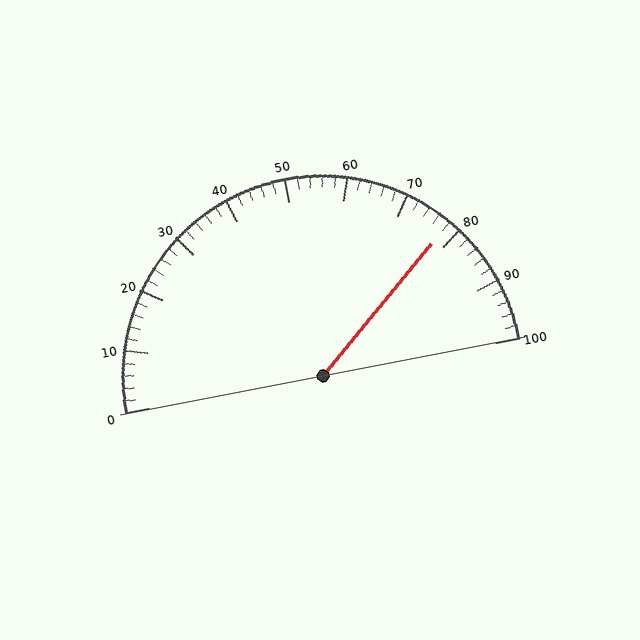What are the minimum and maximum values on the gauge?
The gauge ranges from 0 to 100.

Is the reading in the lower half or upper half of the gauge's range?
The reading is in the upper half of the range (0 to 100).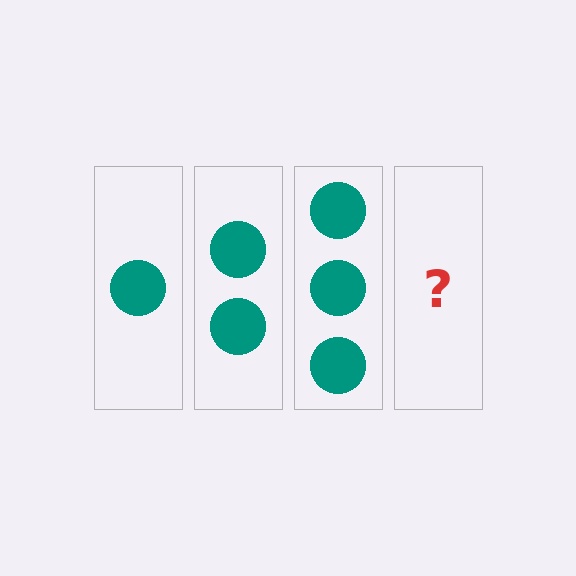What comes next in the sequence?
The next element should be 4 circles.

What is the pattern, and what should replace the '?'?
The pattern is that each step adds one more circle. The '?' should be 4 circles.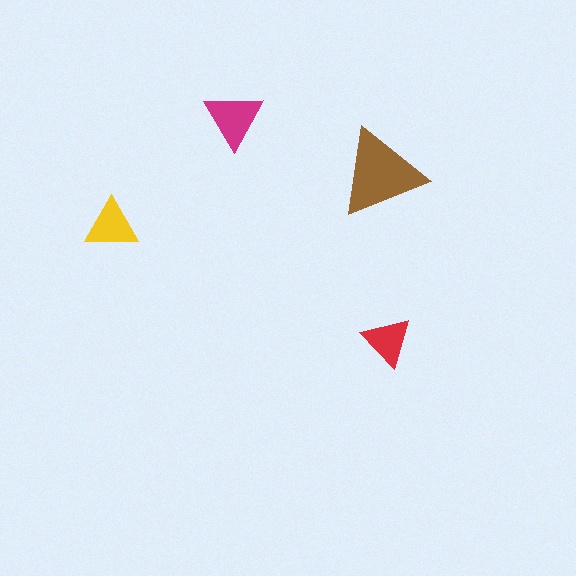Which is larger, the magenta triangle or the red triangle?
The magenta one.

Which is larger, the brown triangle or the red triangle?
The brown one.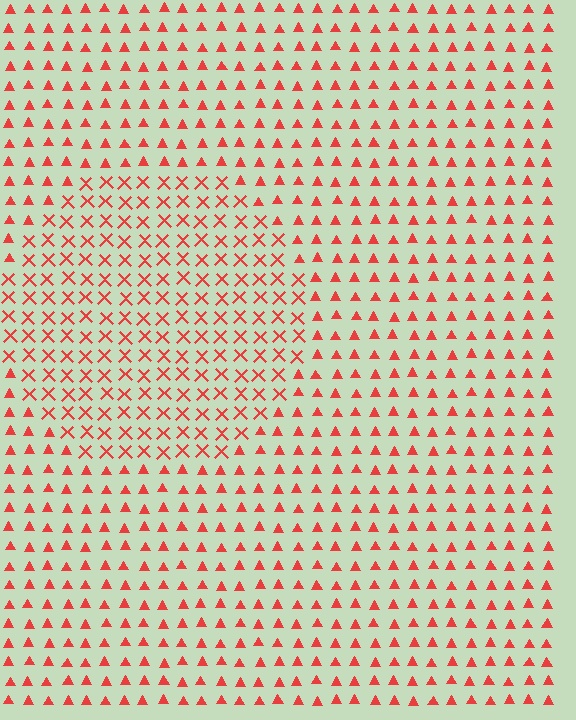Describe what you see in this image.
The image is filled with small red elements arranged in a uniform grid. A circle-shaped region contains X marks, while the surrounding area contains triangles. The boundary is defined purely by the change in element shape.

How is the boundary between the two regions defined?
The boundary is defined by a change in element shape: X marks inside vs. triangles outside. All elements share the same color and spacing.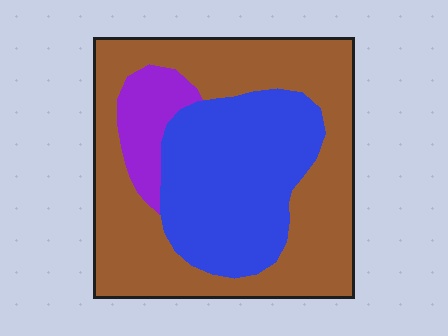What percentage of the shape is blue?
Blue covers around 35% of the shape.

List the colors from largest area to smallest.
From largest to smallest: brown, blue, purple.